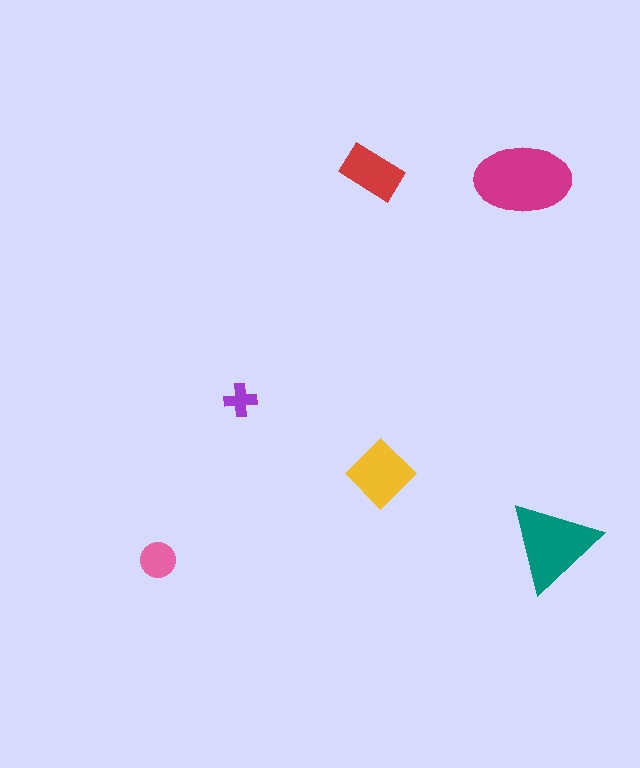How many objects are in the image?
There are 6 objects in the image.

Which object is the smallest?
The purple cross.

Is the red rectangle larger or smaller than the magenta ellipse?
Smaller.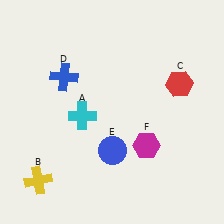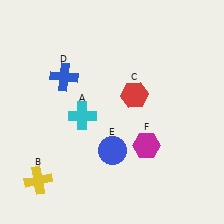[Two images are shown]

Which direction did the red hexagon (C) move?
The red hexagon (C) moved left.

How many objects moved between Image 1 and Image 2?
1 object moved between the two images.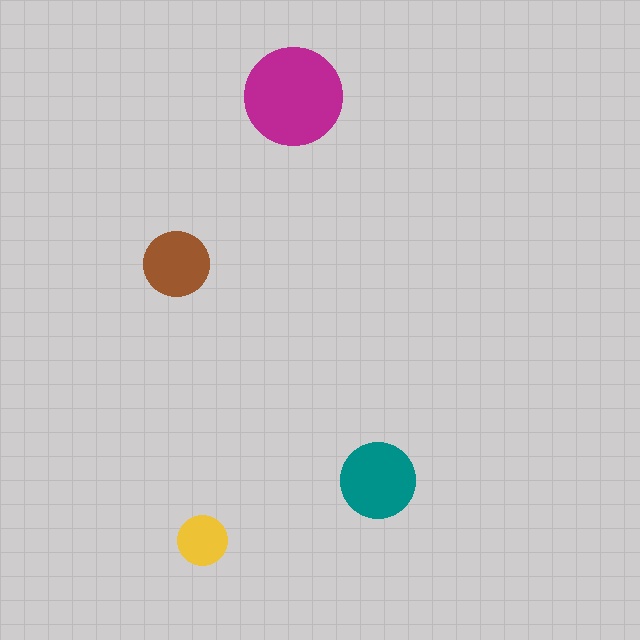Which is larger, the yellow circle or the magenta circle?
The magenta one.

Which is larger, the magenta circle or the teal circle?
The magenta one.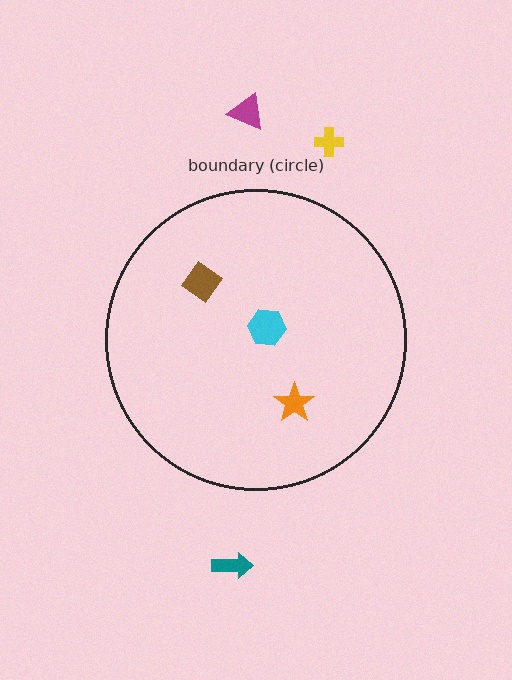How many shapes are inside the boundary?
3 inside, 3 outside.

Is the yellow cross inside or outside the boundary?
Outside.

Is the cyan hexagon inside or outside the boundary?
Inside.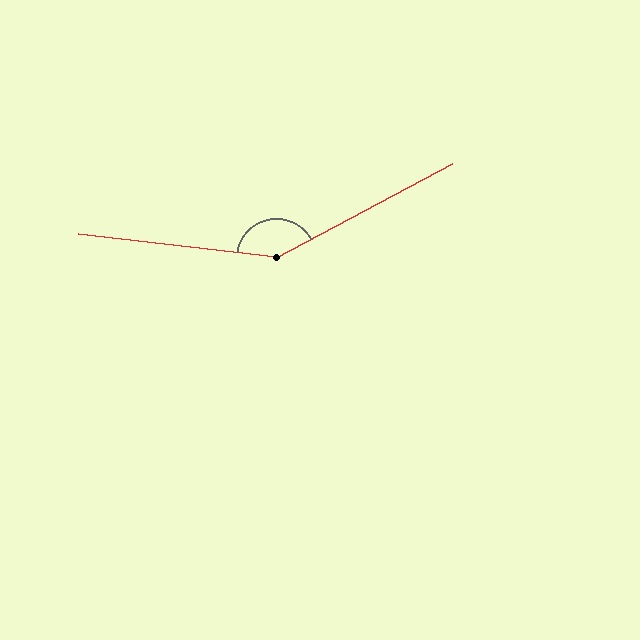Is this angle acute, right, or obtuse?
It is obtuse.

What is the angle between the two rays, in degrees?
Approximately 145 degrees.